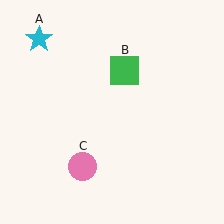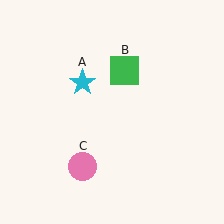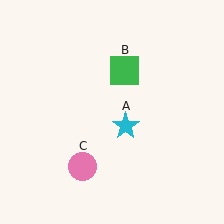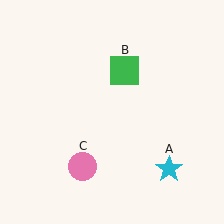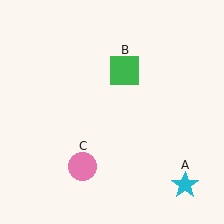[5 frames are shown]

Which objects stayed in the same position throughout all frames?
Green square (object B) and pink circle (object C) remained stationary.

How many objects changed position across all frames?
1 object changed position: cyan star (object A).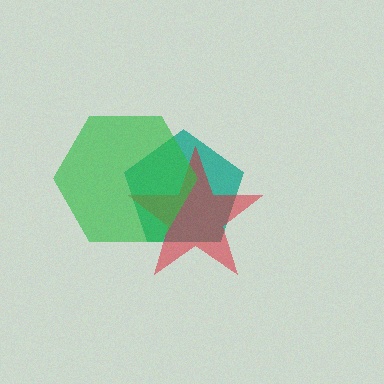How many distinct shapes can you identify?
There are 3 distinct shapes: a teal pentagon, a red star, a green hexagon.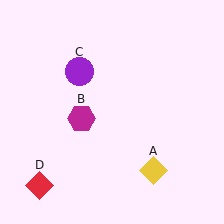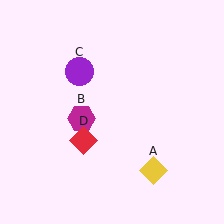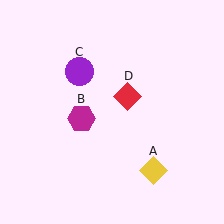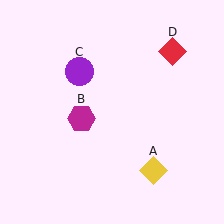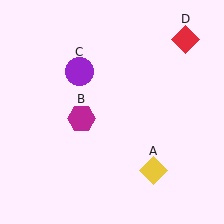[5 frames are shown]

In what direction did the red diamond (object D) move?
The red diamond (object D) moved up and to the right.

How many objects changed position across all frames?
1 object changed position: red diamond (object D).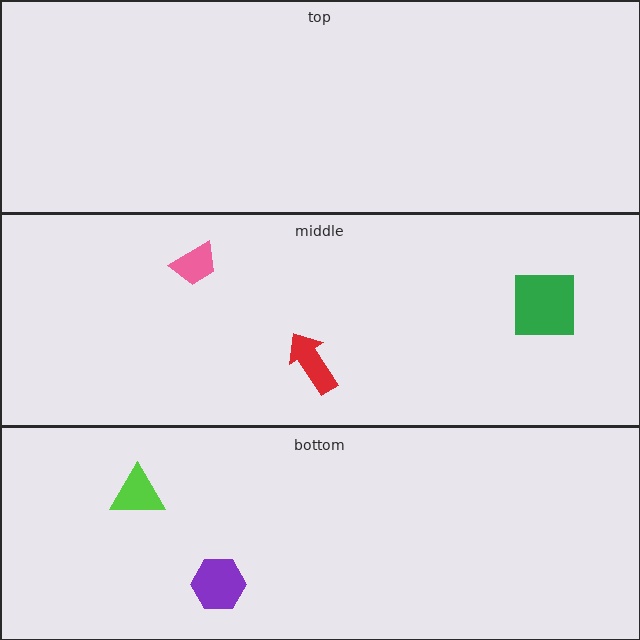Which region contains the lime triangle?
The bottom region.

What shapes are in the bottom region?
The lime triangle, the purple hexagon.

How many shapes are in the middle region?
3.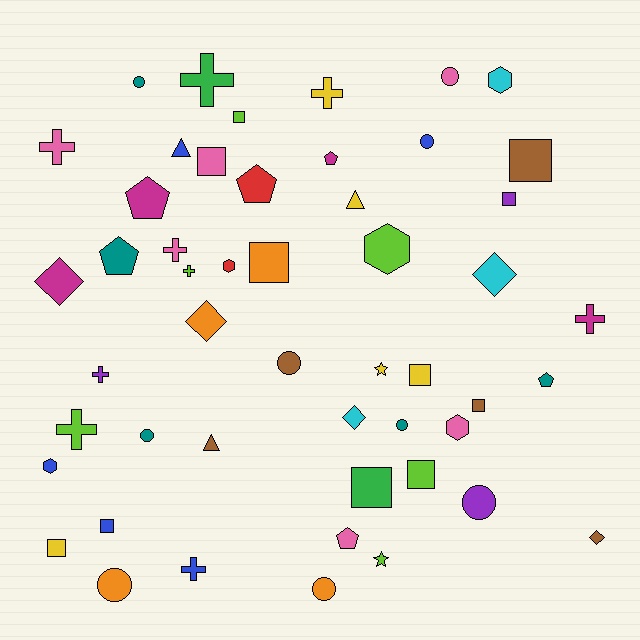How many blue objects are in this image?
There are 5 blue objects.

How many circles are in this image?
There are 9 circles.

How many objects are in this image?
There are 50 objects.